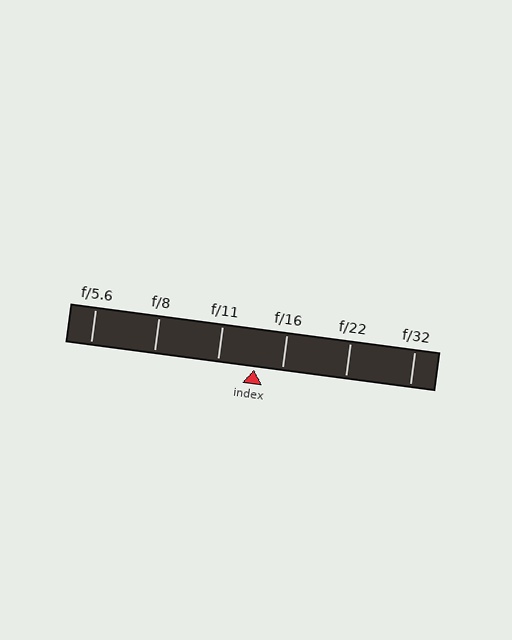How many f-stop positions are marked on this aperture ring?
There are 6 f-stop positions marked.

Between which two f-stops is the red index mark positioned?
The index mark is between f/11 and f/16.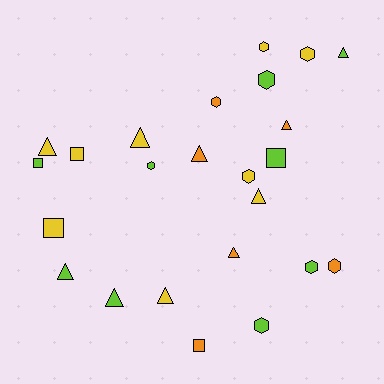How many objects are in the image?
There are 24 objects.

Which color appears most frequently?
Lime, with 9 objects.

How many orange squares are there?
There is 1 orange square.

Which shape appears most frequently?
Triangle, with 10 objects.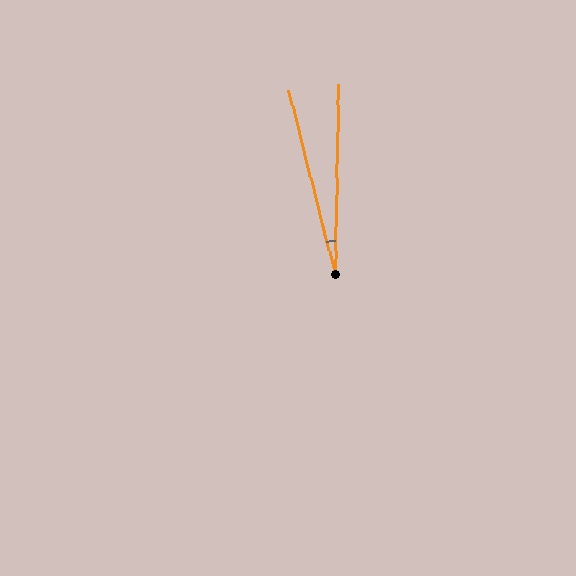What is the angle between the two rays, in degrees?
Approximately 15 degrees.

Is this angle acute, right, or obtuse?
It is acute.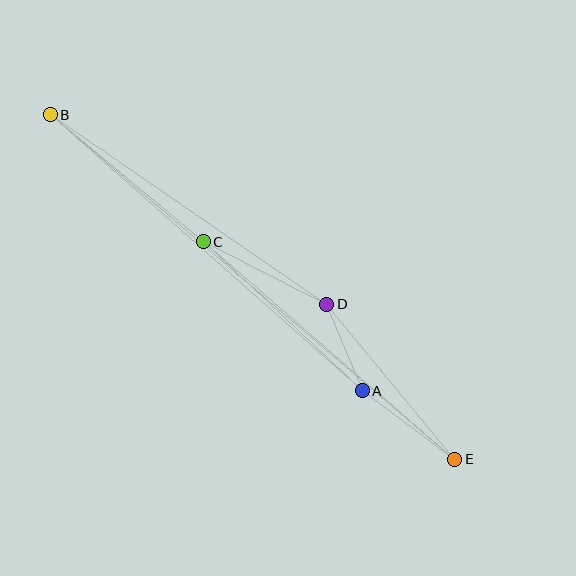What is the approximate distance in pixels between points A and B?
The distance between A and B is approximately 417 pixels.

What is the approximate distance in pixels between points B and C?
The distance between B and C is approximately 199 pixels.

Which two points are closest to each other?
Points A and D are closest to each other.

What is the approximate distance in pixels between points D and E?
The distance between D and E is approximately 201 pixels.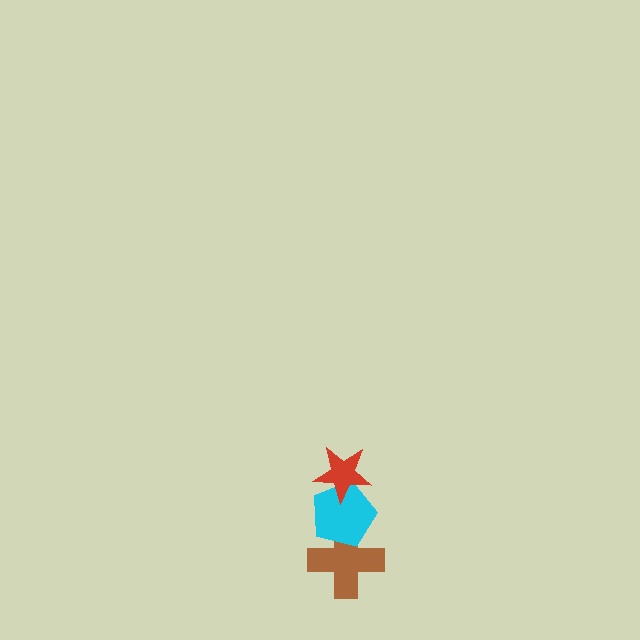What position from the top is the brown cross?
The brown cross is 3rd from the top.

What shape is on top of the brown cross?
The cyan pentagon is on top of the brown cross.